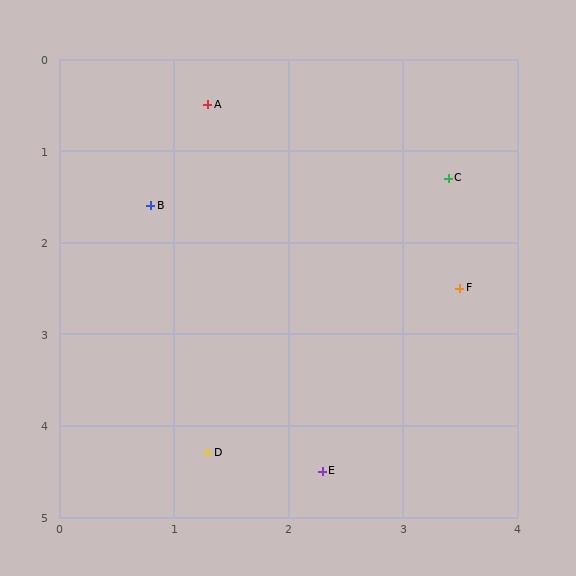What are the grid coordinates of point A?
Point A is at approximately (1.3, 0.5).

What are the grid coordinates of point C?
Point C is at approximately (3.4, 1.3).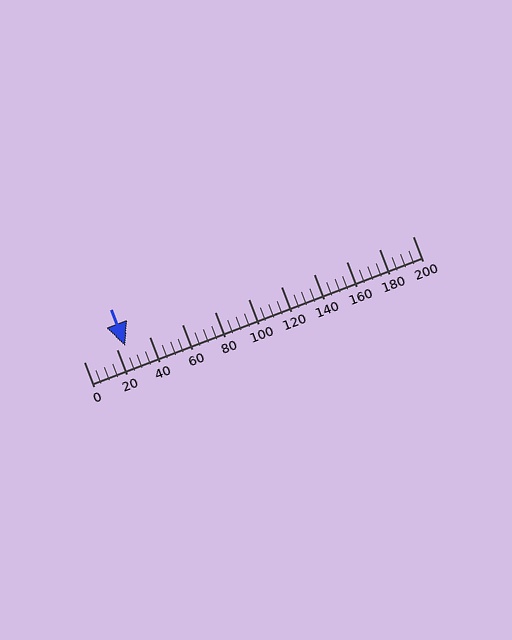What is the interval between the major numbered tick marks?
The major tick marks are spaced 20 units apart.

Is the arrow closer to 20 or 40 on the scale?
The arrow is closer to 20.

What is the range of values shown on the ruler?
The ruler shows values from 0 to 200.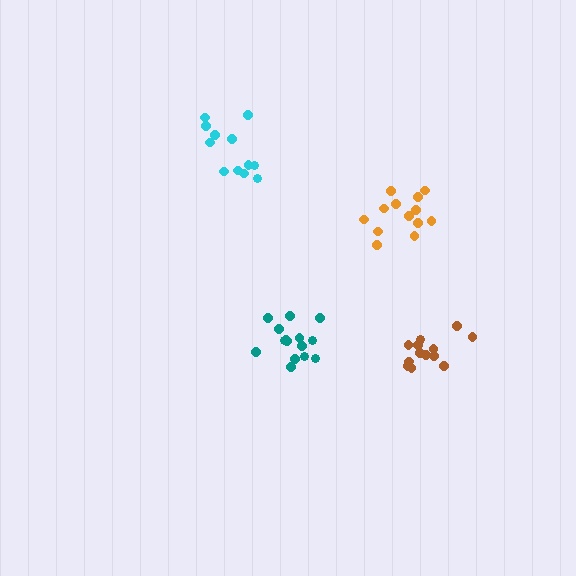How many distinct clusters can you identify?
There are 4 distinct clusters.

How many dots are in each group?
Group 1: 13 dots, Group 2: 12 dots, Group 3: 13 dots, Group 4: 15 dots (53 total).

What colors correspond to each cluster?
The clusters are colored: orange, cyan, brown, teal.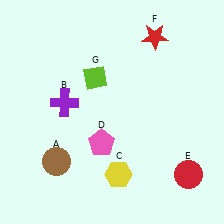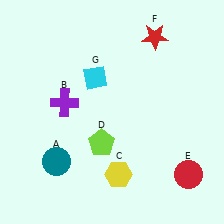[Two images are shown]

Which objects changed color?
A changed from brown to teal. D changed from pink to lime. G changed from lime to cyan.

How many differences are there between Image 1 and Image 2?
There are 3 differences between the two images.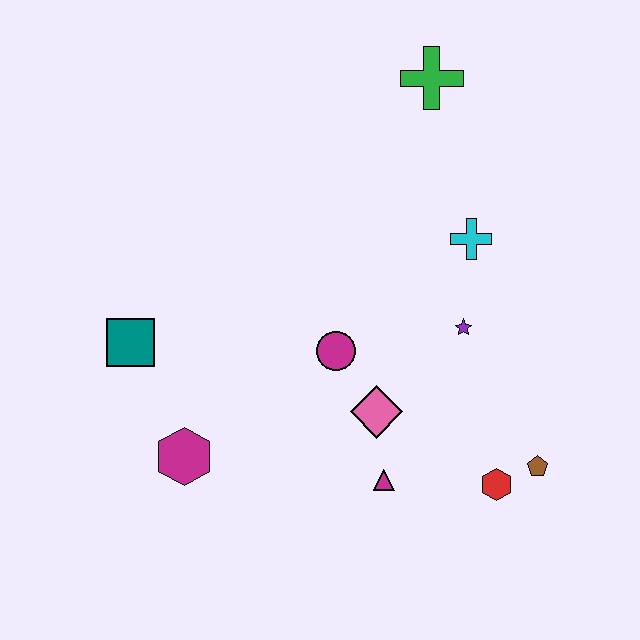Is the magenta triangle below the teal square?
Yes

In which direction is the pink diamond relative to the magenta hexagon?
The pink diamond is to the right of the magenta hexagon.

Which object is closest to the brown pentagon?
The red hexagon is closest to the brown pentagon.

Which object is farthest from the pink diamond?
The green cross is farthest from the pink diamond.